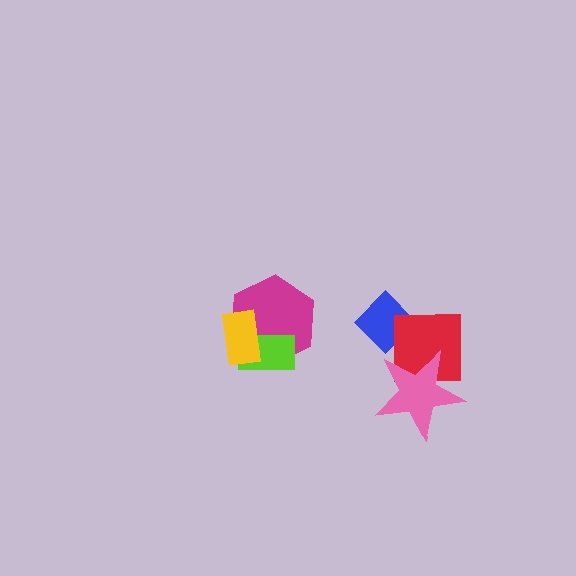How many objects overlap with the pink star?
1 object overlaps with the pink star.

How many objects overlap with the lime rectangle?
2 objects overlap with the lime rectangle.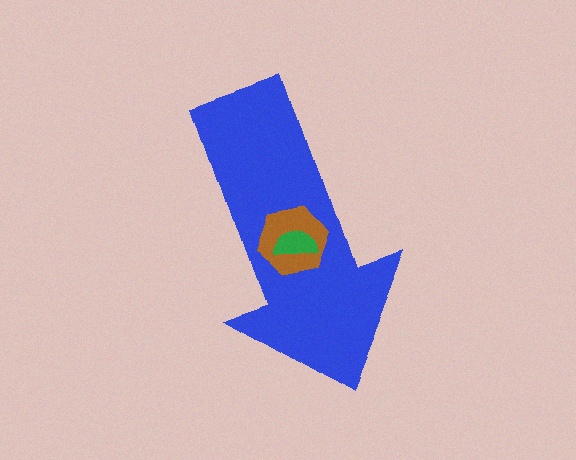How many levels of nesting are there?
3.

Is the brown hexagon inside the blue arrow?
Yes.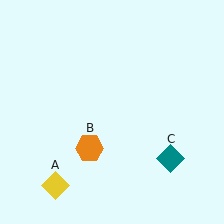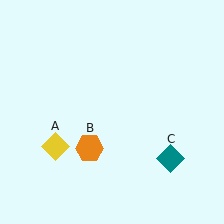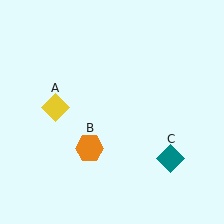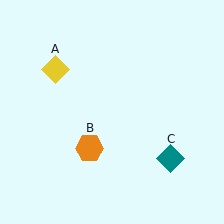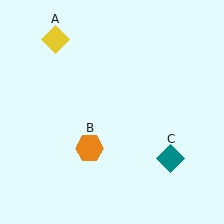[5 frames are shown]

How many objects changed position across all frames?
1 object changed position: yellow diamond (object A).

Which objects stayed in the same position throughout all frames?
Orange hexagon (object B) and teal diamond (object C) remained stationary.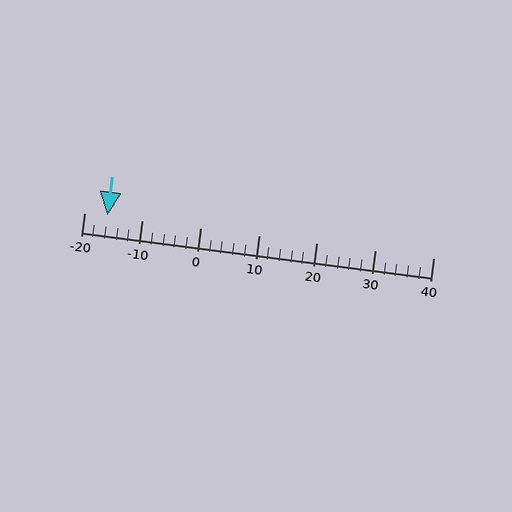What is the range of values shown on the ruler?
The ruler shows values from -20 to 40.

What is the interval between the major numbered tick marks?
The major tick marks are spaced 10 units apart.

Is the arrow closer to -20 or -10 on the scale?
The arrow is closer to -20.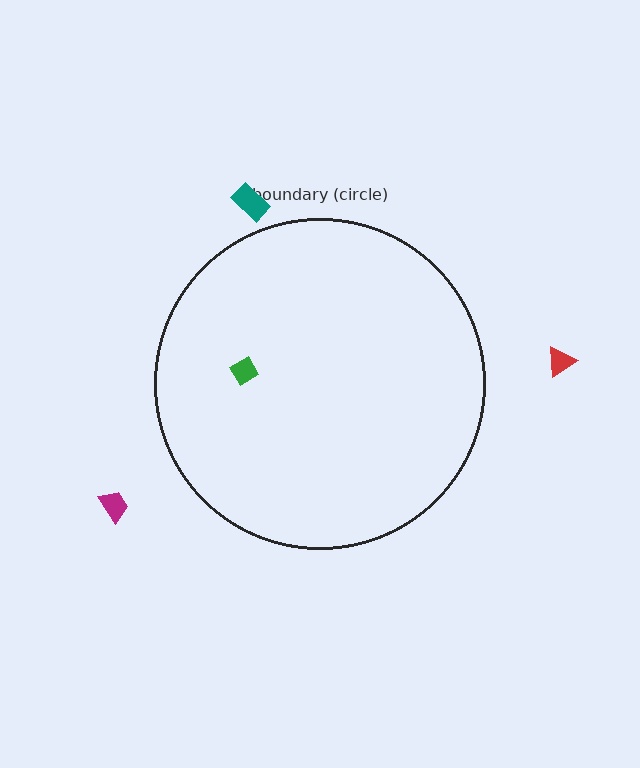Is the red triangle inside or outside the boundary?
Outside.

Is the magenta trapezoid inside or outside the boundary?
Outside.